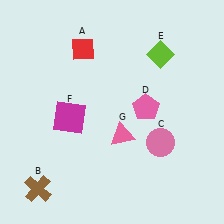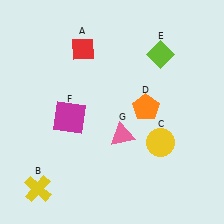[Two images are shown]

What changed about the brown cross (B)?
In Image 1, B is brown. In Image 2, it changed to yellow.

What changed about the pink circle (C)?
In Image 1, C is pink. In Image 2, it changed to yellow.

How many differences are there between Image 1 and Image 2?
There are 3 differences between the two images.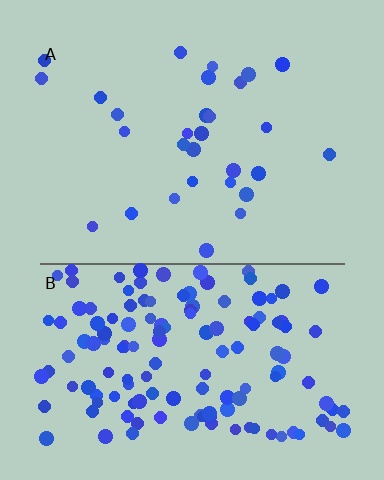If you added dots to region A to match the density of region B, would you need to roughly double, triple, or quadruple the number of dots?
Approximately quadruple.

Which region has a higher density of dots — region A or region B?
B (the bottom).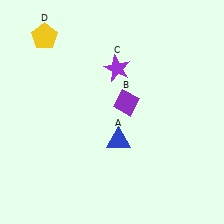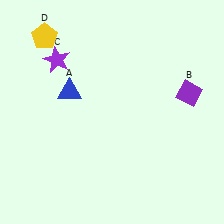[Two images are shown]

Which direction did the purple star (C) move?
The purple star (C) moved left.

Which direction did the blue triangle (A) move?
The blue triangle (A) moved up.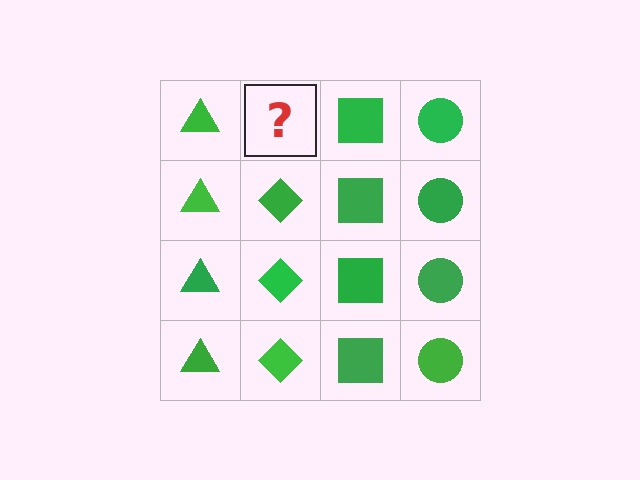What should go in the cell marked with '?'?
The missing cell should contain a green diamond.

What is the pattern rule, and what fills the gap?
The rule is that each column has a consistent shape. The gap should be filled with a green diamond.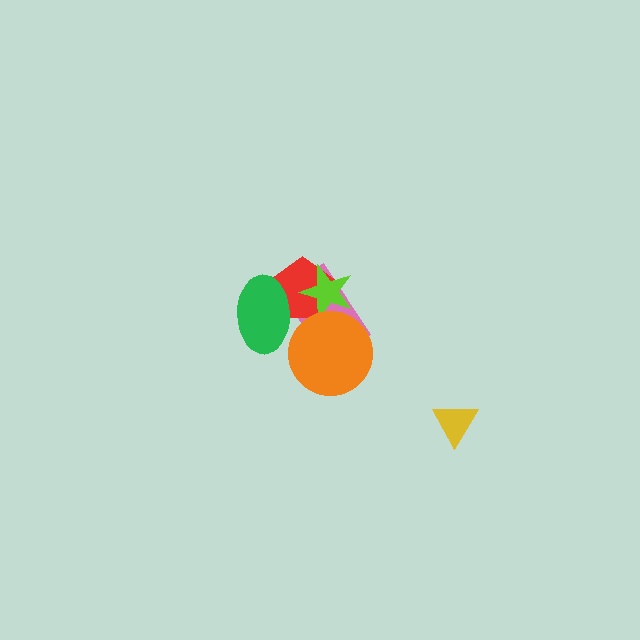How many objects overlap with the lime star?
3 objects overlap with the lime star.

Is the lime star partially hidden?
Yes, it is partially covered by another shape.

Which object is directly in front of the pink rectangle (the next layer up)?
The red pentagon is directly in front of the pink rectangle.